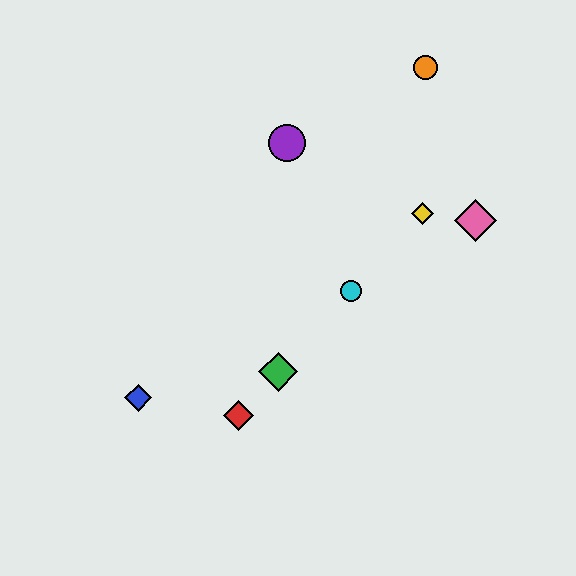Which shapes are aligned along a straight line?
The red diamond, the green diamond, the yellow diamond, the cyan circle are aligned along a straight line.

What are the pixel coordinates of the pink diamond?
The pink diamond is at (476, 220).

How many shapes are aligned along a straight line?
4 shapes (the red diamond, the green diamond, the yellow diamond, the cyan circle) are aligned along a straight line.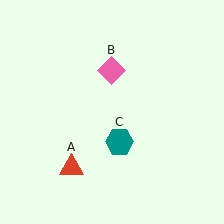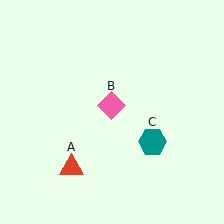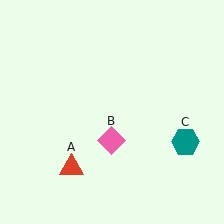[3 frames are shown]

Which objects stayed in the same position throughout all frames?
Red triangle (object A) remained stationary.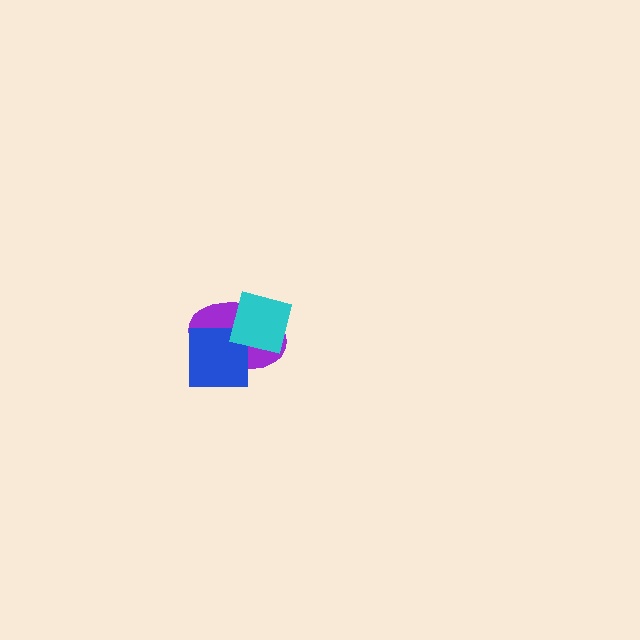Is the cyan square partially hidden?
No, no other shape covers it.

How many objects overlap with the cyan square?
1 object overlaps with the cyan square.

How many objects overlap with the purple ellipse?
2 objects overlap with the purple ellipse.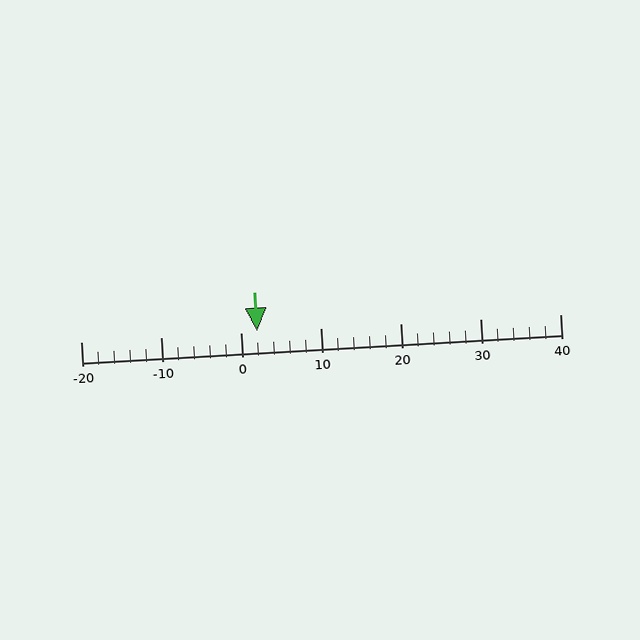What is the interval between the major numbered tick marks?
The major tick marks are spaced 10 units apart.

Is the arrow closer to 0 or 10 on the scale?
The arrow is closer to 0.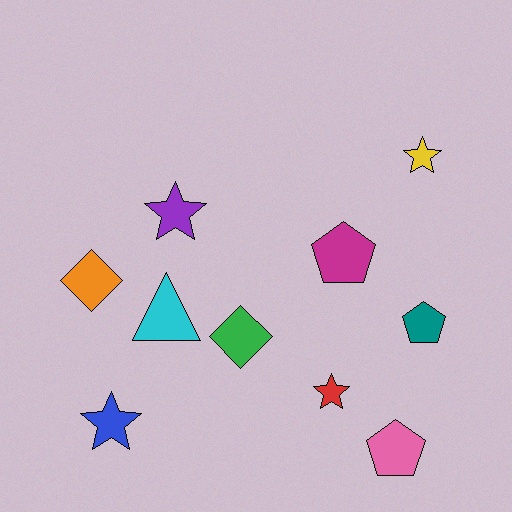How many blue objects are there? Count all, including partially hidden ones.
There is 1 blue object.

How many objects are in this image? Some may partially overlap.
There are 10 objects.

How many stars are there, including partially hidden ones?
There are 4 stars.